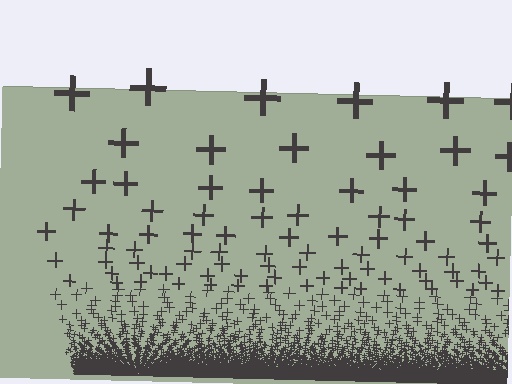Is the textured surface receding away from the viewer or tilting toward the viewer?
The surface appears to tilt toward the viewer. Texture elements get larger and sparser toward the top.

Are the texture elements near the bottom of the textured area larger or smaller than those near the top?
Smaller. The gradient is inverted — elements near the bottom are smaller and denser.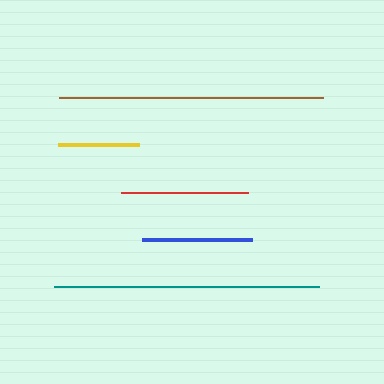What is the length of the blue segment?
The blue segment is approximately 110 pixels long.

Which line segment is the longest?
The teal line is the longest at approximately 265 pixels.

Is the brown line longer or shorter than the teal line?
The teal line is longer than the brown line.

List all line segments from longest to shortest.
From longest to shortest: teal, brown, red, blue, yellow.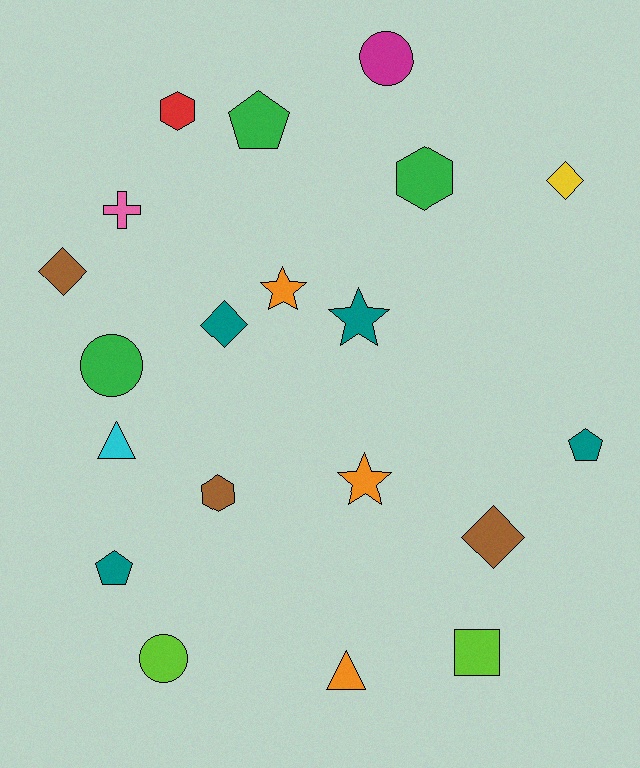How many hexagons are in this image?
There are 3 hexagons.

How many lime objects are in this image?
There are 2 lime objects.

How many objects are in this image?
There are 20 objects.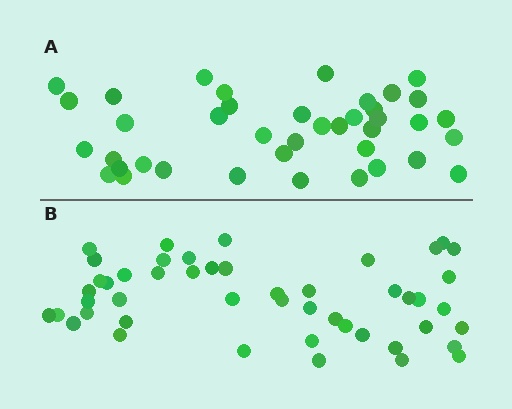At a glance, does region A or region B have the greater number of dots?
Region B (the bottom region) has more dots.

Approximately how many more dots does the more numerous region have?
Region B has roughly 8 or so more dots than region A.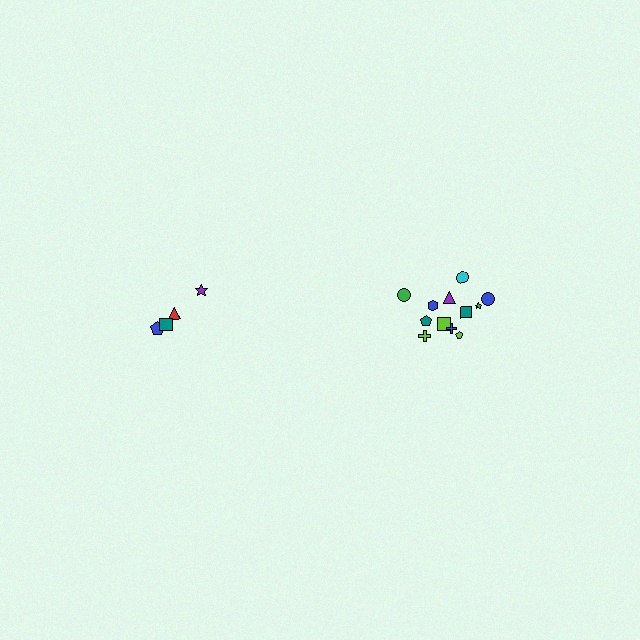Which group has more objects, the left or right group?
The right group.